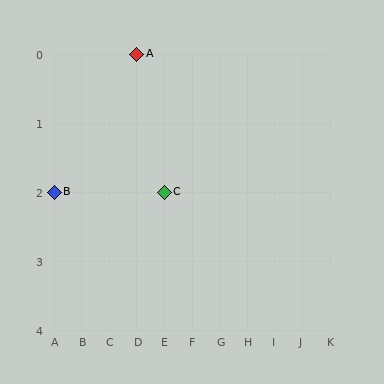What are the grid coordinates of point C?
Point C is at grid coordinates (E, 2).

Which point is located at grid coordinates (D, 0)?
Point A is at (D, 0).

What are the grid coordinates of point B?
Point B is at grid coordinates (A, 2).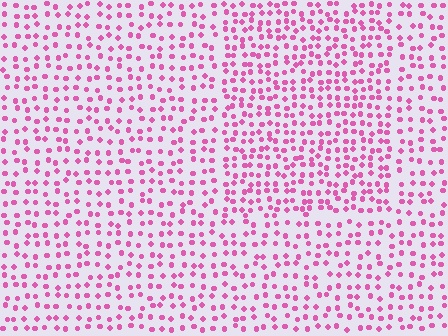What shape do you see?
I see a rectangle.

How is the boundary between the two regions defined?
The boundary is defined by a change in element density (approximately 1.5x ratio). All elements are the same color, size, and shape.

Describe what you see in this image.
The image contains small pink elements arranged at two different densities. A rectangle-shaped region is visible where the elements are more densely packed than the surrounding area.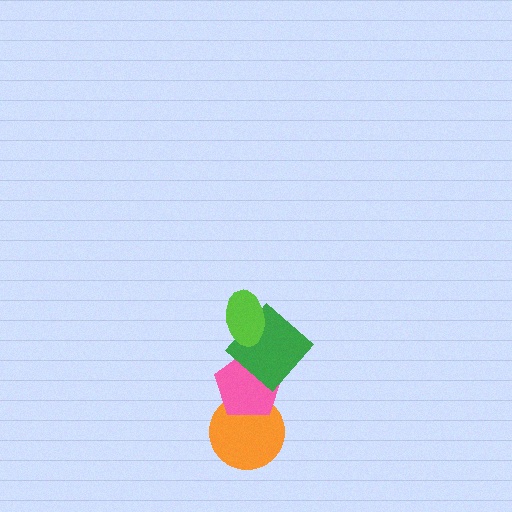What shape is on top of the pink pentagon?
The green diamond is on top of the pink pentagon.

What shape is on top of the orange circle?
The pink pentagon is on top of the orange circle.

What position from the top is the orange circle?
The orange circle is 4th from the top.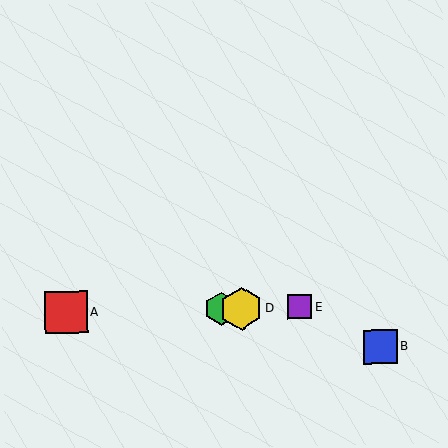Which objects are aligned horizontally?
Objects A, C, D, E are aligned horizontally.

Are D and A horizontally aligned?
Yes, both are at y≈308.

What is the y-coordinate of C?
Object C is at y≈309.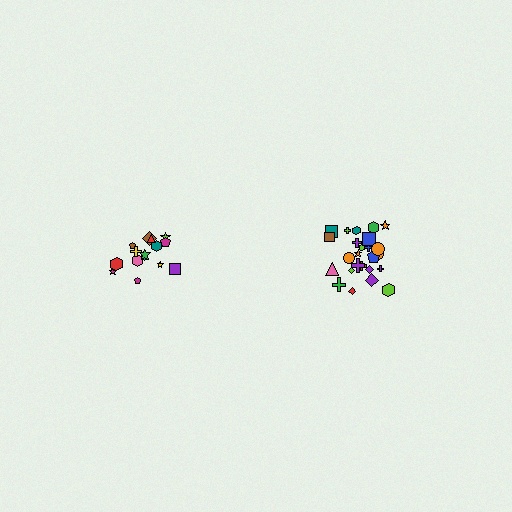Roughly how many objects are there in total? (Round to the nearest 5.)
Roughly 40 objects in total.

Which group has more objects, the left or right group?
The right group.